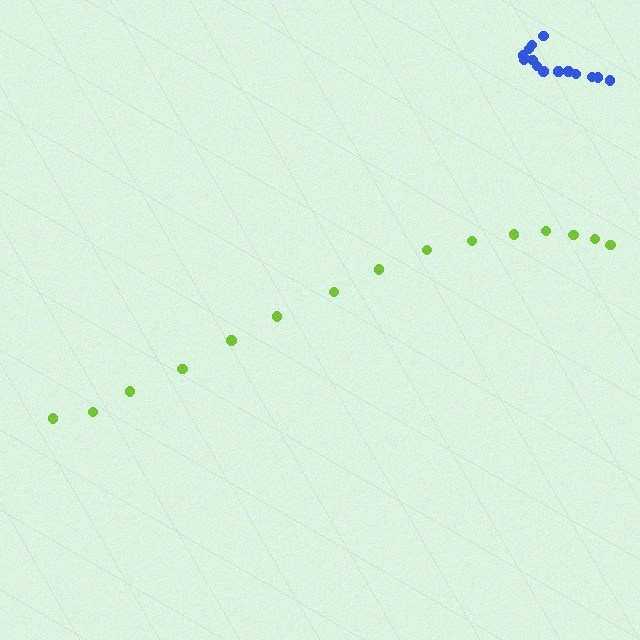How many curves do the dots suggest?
There are 2 distinct paths.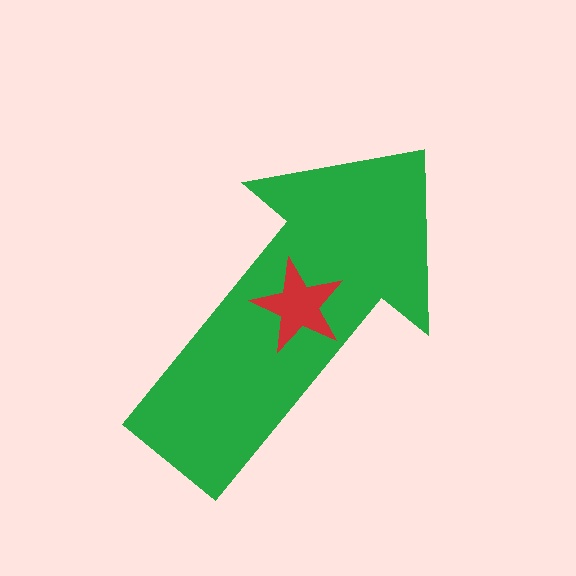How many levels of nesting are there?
2.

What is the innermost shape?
The red star.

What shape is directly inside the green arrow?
The red star.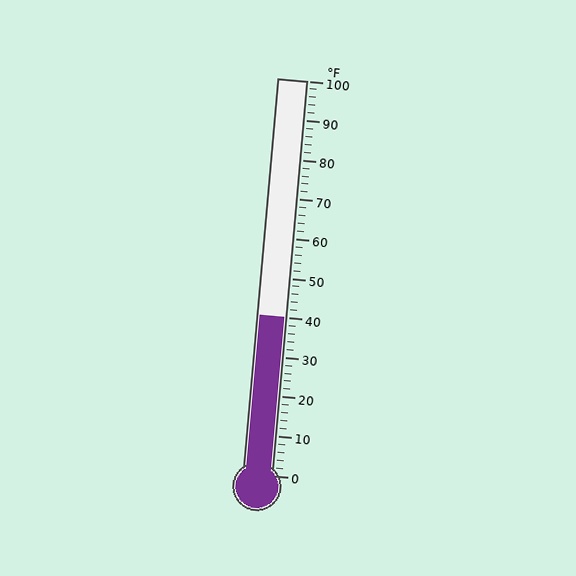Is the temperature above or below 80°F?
The temperature is below 80°F.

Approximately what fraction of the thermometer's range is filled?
The thermometer is filled to approximately 40% of its range.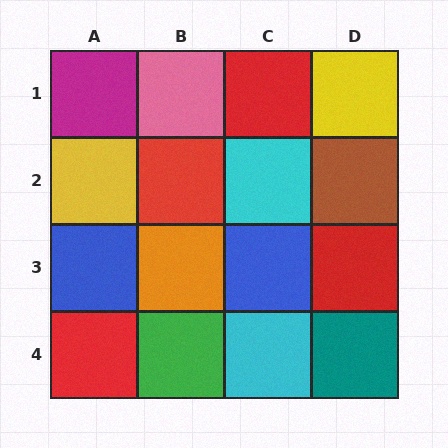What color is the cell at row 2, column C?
Cyan.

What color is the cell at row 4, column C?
Cyan.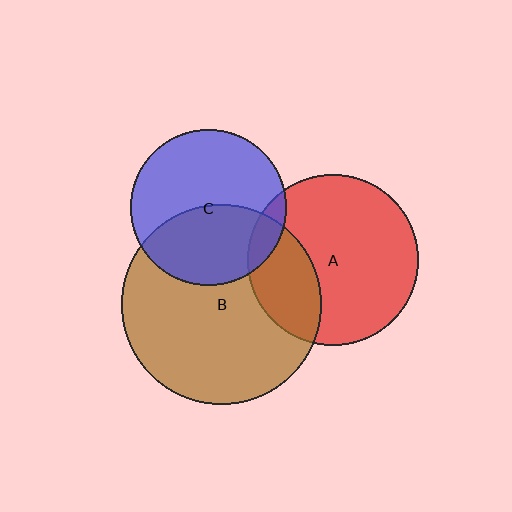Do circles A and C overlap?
Yes.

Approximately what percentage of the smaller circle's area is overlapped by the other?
Approximately 10%.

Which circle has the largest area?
Circle B (brown).